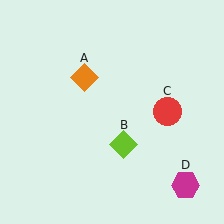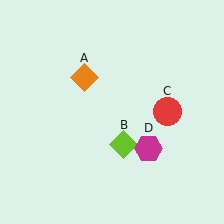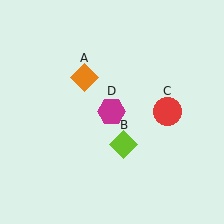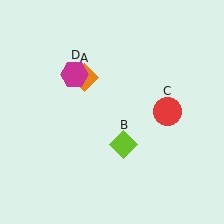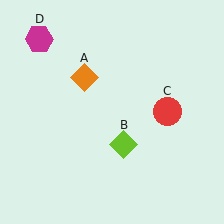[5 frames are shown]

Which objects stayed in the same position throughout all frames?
Orange diamond (object A) and lime diamond (object B) and red circle (object C) remained stationary.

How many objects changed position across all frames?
1 object changed position: magenta hexagon (object D).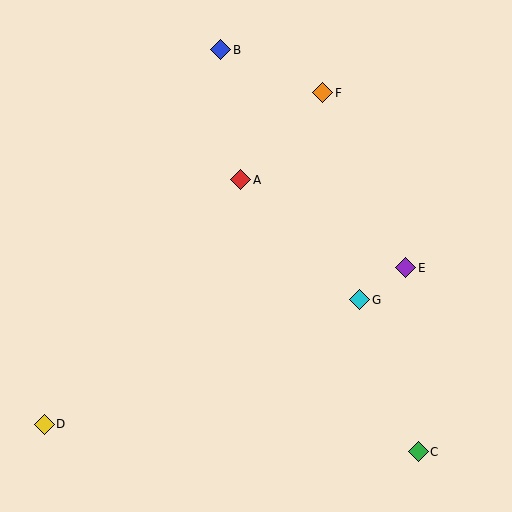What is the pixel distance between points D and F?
The distance between D and F is 433 pixels.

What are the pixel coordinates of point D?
Point D is at (44, 424).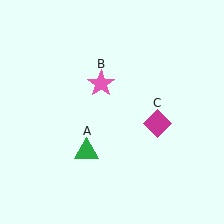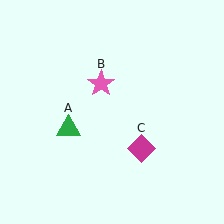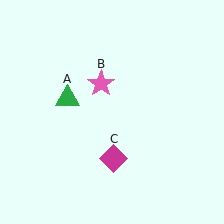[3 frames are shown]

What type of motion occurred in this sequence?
The green triangle (object A), magenta diamond (object C) rotated clockwise around the center of the scene.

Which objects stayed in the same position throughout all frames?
Pink star (object B) remained stationary.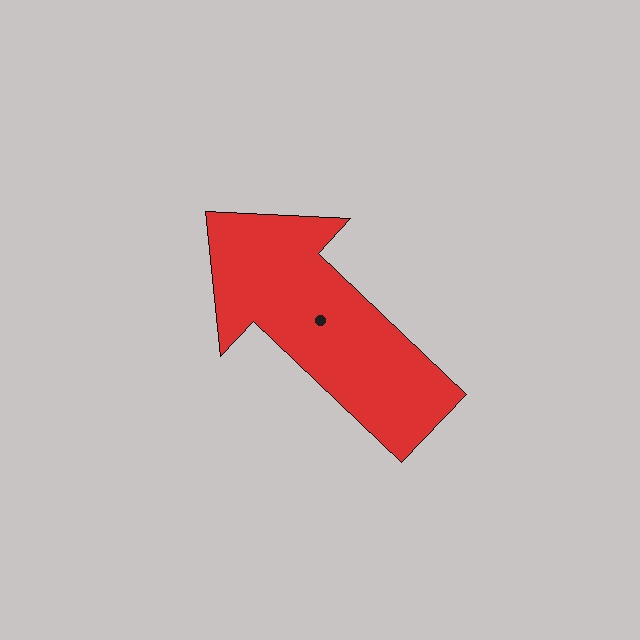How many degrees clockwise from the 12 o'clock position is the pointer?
Approximately 313 degrees.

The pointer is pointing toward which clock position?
Roughly 10 o'clock.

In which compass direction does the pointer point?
Northwest.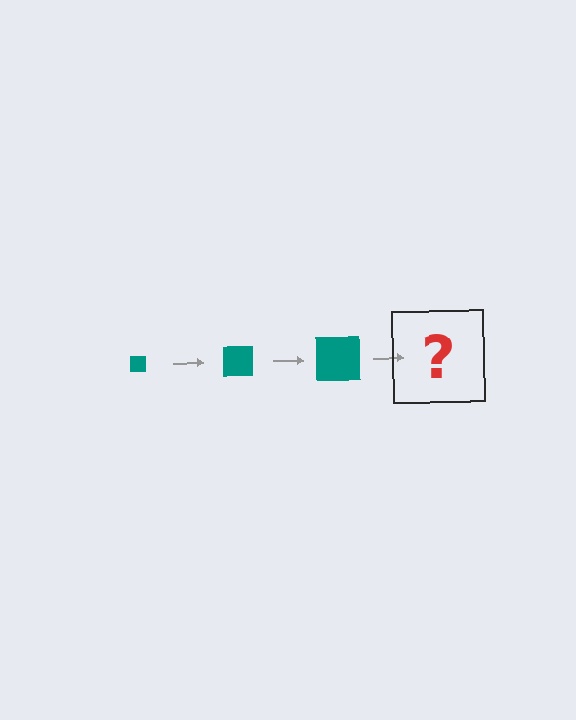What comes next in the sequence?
The next element should be a teal square, larger than the previous one.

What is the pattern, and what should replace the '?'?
The pattern is that the square gets progressively larger each step. The '?' should be a teal square, larger than the previous one.